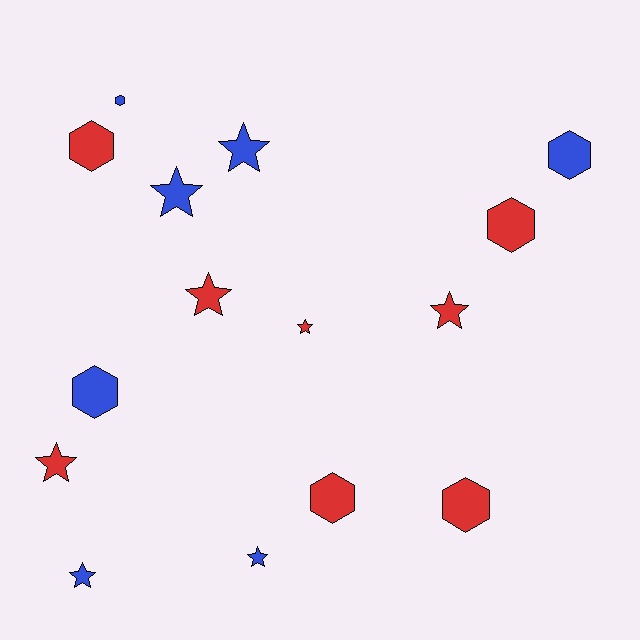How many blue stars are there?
There are 4 blue stars.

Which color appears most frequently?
Red, with 8 objects.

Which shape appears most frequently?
Star, with 8 objects.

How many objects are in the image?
There are 15 objects.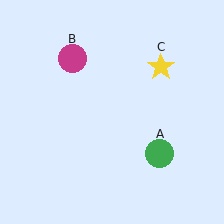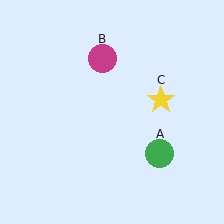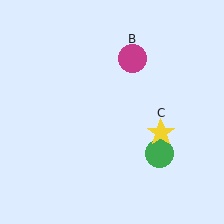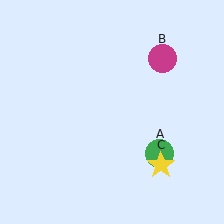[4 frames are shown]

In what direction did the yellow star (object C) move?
The yellow star (object C) moved down.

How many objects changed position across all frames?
2 objects changed position: magenta circle (object B), yellow star (object C).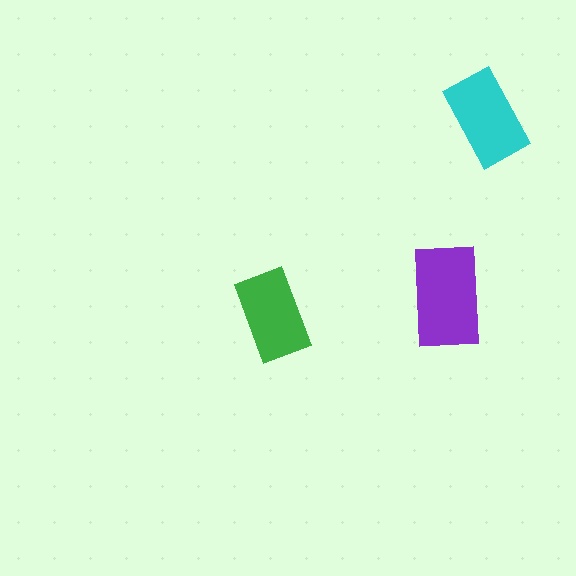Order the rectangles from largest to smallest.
the purple one, the cyan one, the green one.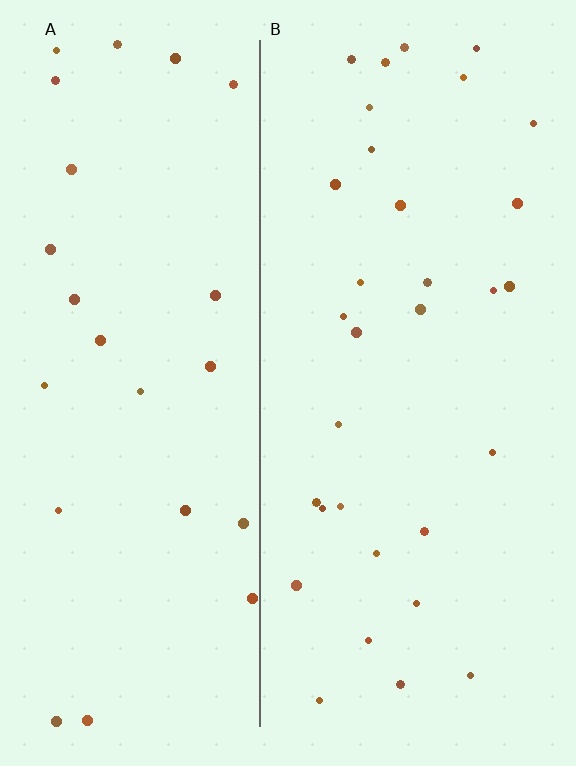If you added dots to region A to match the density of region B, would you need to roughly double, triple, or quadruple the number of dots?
Approximately double.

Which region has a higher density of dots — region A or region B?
B (the right).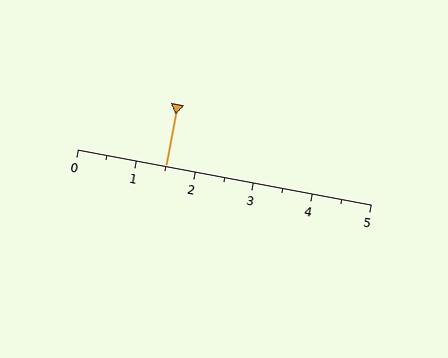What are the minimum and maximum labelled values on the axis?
The axis runs from 0 to 5.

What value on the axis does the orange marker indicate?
The marker indicates approximately 1.5.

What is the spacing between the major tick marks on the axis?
The major ticks are spaced 1 apart.